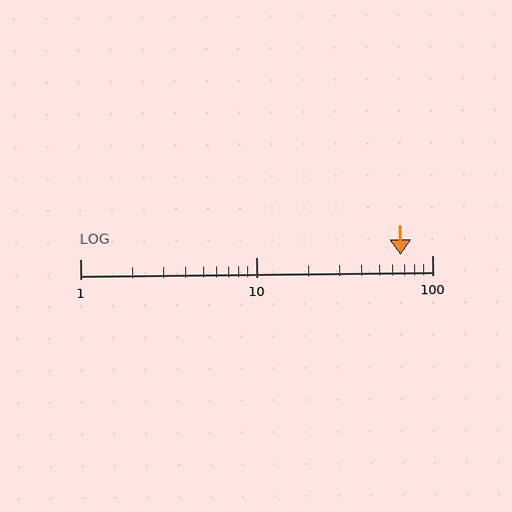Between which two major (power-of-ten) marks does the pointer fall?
The pointer is between 10 and 100.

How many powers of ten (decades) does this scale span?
The scale spans 2 decades, from 1 to 100.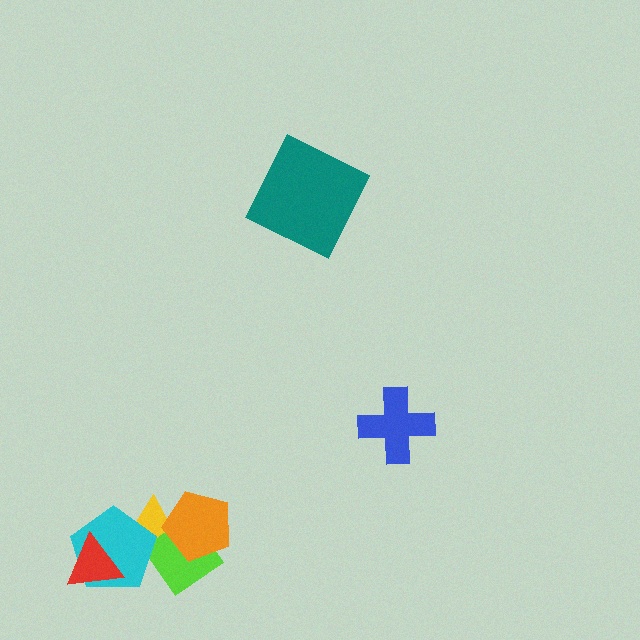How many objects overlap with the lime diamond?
3 objects overlap with the lime diamond.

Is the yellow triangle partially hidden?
Yes, it is partially covered by another shape.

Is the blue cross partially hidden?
No, no other shape covers it.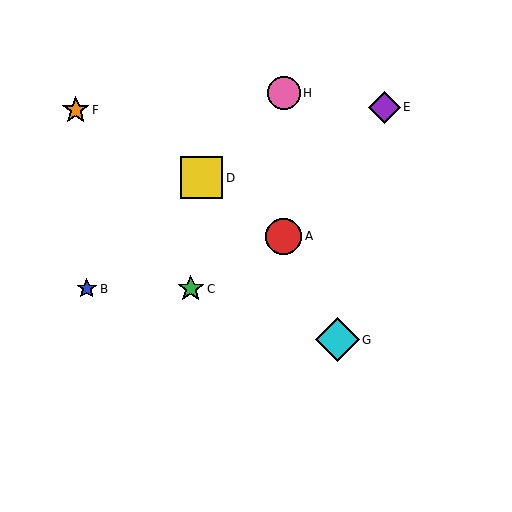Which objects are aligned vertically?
Objects A, H are aligned vertically.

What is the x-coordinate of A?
Object A is at x≈284.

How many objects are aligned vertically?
2 objects (A, H) are aligned vertically.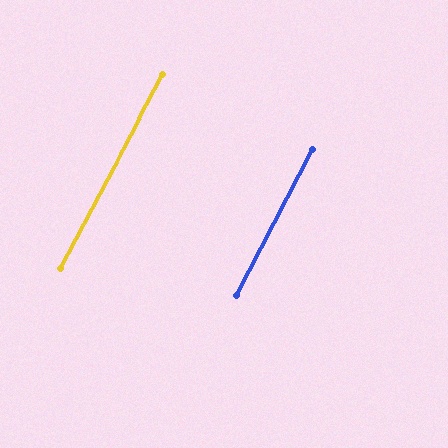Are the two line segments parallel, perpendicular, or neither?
Parallel — their directions differ by only 0.5°.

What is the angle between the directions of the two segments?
Approximately 0 degrees.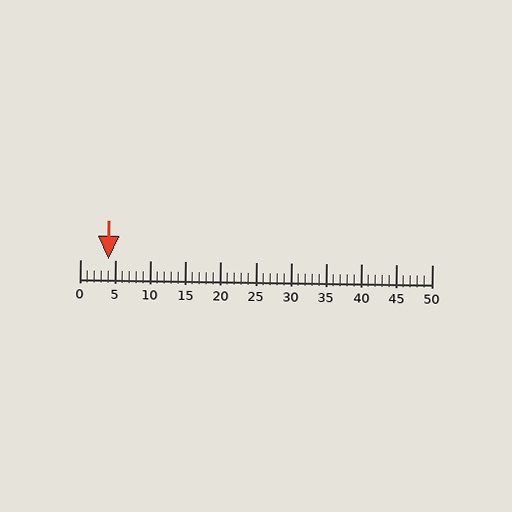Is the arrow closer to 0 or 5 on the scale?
The arrow is closer to 5.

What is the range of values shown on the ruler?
The ruler shows values from 0 to 50.